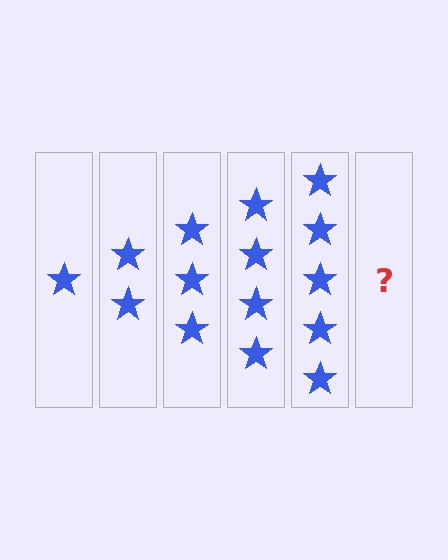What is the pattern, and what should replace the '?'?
The pattern is that each step adds one more star. The '?' should be 6 stars.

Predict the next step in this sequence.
The next step is 6 stars.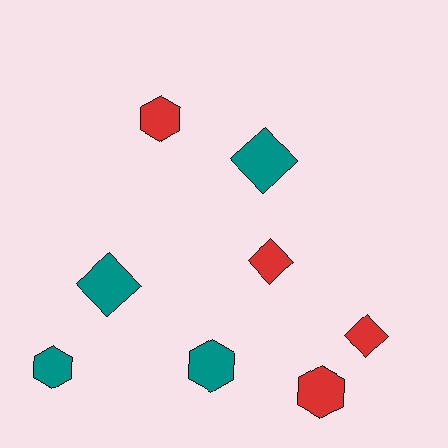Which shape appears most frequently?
Diamond, with 4 objects.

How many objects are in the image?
There are 8 objects.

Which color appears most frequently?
Red, with 4 objects.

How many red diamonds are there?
There are 2 red diamonds.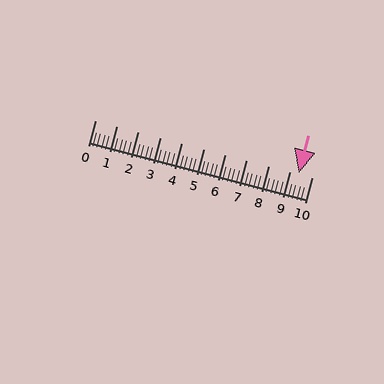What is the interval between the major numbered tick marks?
The major tick marks are spaced 1 units apart.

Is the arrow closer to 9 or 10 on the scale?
The arrow is closer to 9.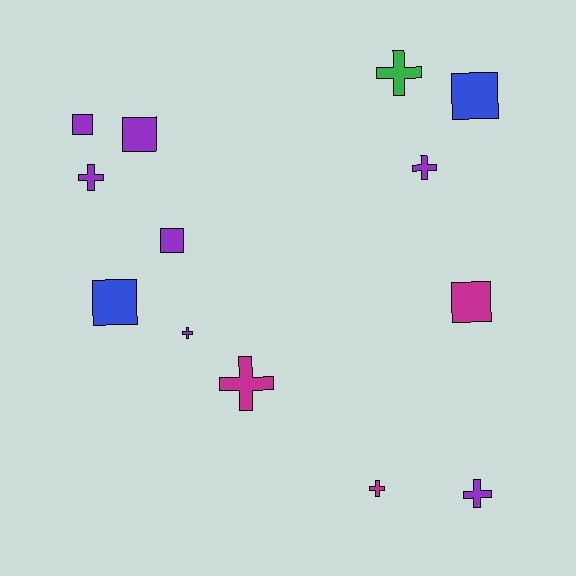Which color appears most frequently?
Purple, with 7 objects.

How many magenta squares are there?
There is 1 magenta square.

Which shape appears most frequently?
Cross, with 7 objects.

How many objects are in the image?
There are 13 objects.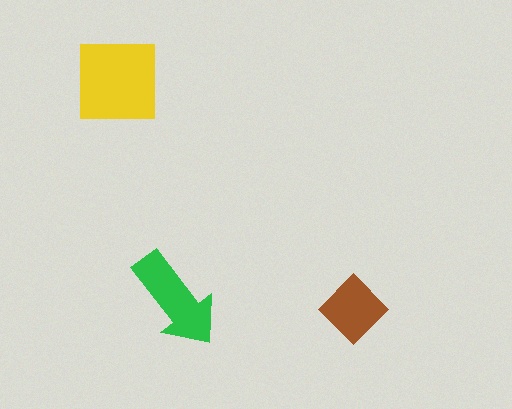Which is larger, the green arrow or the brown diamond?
The green arrow.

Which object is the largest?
The yellow square.